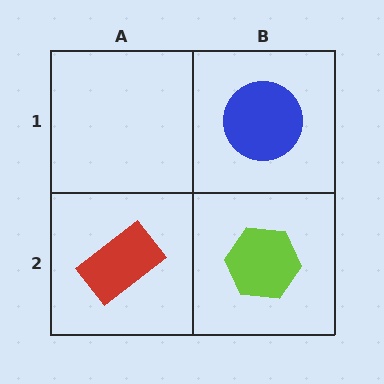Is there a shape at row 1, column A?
No, that cell is empty.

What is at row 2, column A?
A red rectangle.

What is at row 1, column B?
A blue circle.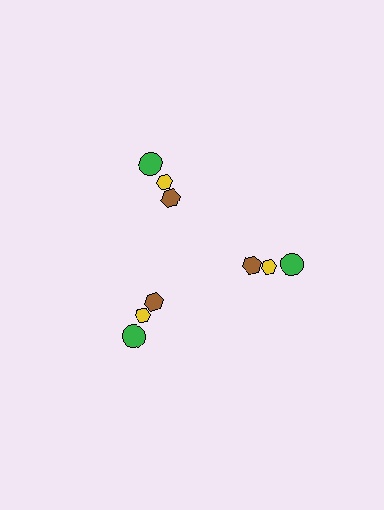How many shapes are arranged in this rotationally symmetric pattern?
There are 9 shapes, arranged in 3 groups of 3.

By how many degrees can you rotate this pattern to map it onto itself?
The pattern maps onto itself every 120 degrees of rotation.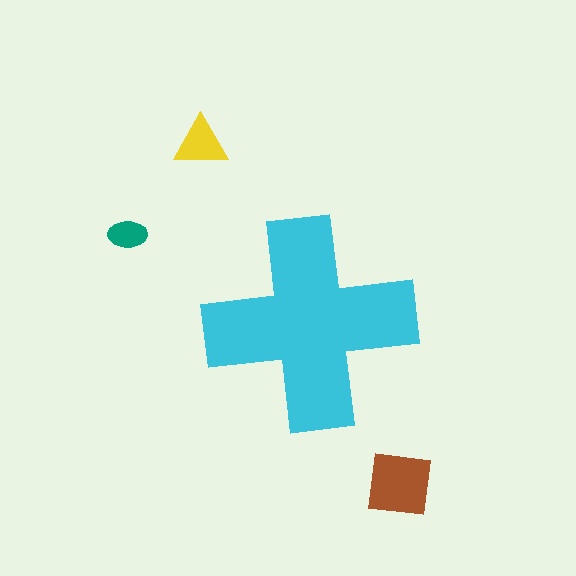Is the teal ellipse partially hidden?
No, the teal ellipse is fully visible.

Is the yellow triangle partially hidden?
No, the yellow triangle is fully visible.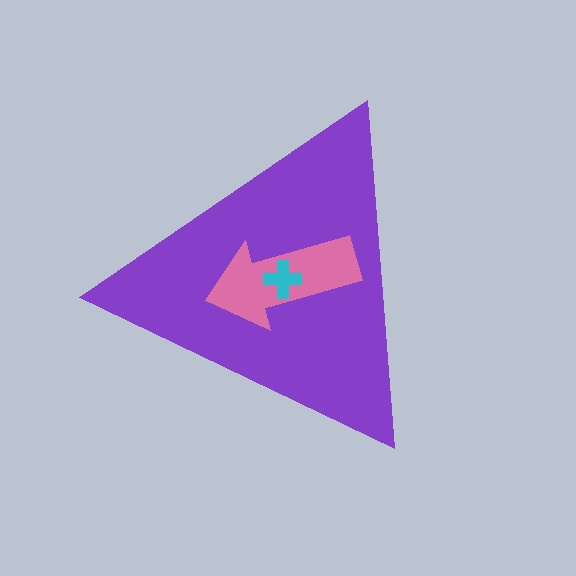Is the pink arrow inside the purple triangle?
Yes.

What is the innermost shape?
The cyan cross.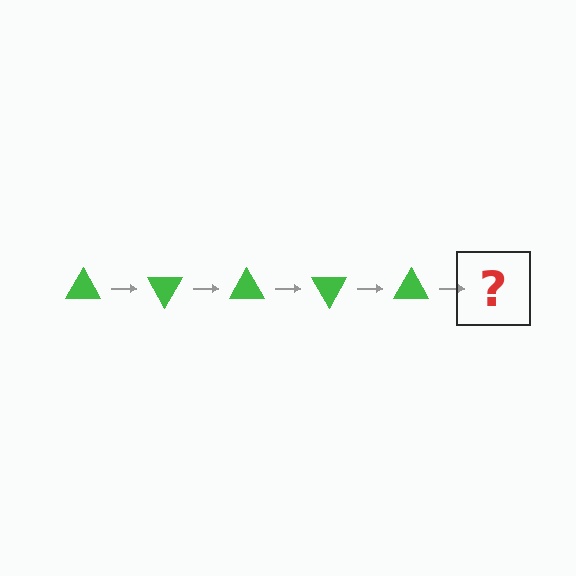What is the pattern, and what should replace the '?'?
The pattern is that the triangle rotates 60 degrees each step. The '?' should be a green triangle rotated 300 degrees.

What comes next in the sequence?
The next element should be a green triangle rotated 300 degrees.